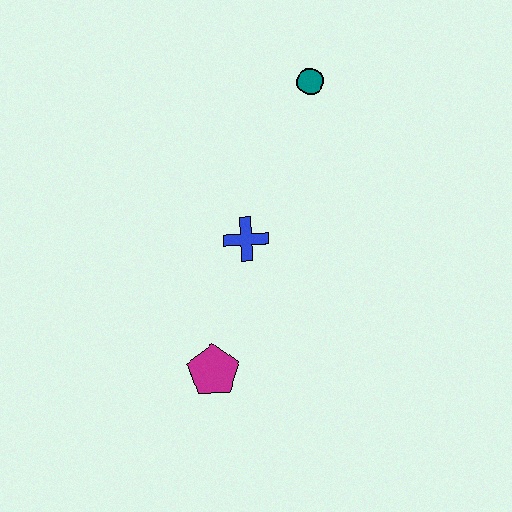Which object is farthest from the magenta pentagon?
The teal circle is farthest from the magenta pentagon.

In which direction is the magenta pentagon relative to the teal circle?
The magenta pentagon is below the teal circle.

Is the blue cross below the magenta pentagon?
No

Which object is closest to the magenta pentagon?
The blue cross is closest to the magenta pentagon.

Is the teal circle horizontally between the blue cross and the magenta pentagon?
No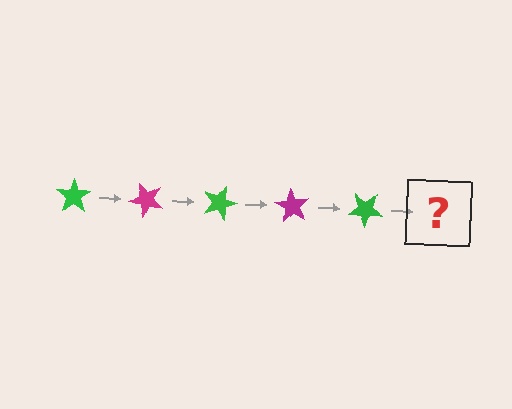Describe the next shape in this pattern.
It should be a magenta star, rotated 225 degrees from the start.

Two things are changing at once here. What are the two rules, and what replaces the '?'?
The two rules are that it rotates 45 degrees each step and the color cycles through green and magenta. The '?' should be a magenta star, rotated 225 degrees from the start.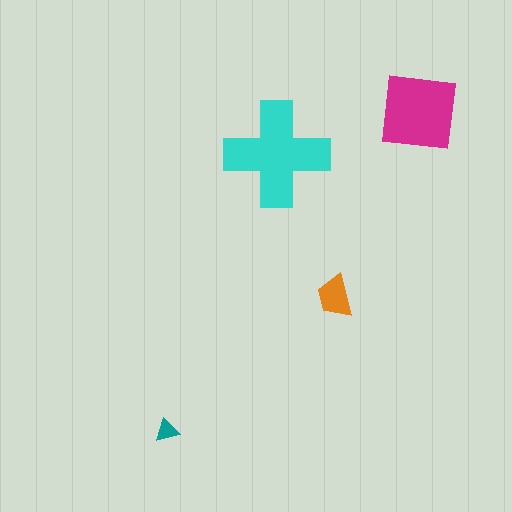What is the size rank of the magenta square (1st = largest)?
2nd.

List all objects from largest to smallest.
The cyan cross, the magenta square, the orange trapezoid, the teal triangle.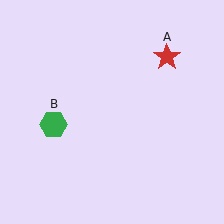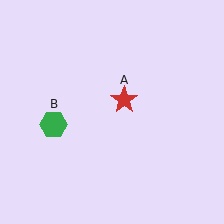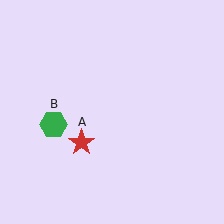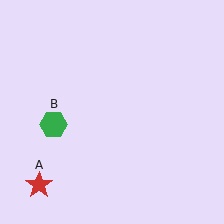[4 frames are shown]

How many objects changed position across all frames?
1 object changed position: red star (object A).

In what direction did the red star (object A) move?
The red star (object A) moved down and to the left.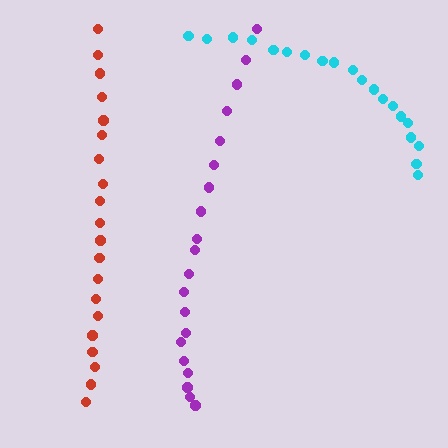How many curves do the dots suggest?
There are 3 distinct paths.